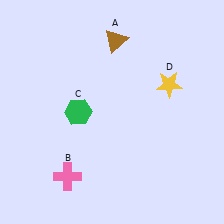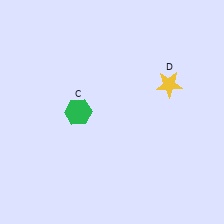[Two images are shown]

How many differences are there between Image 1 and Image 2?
There are 2 differences between the two images.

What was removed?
The brown triangle (A), the pink cross (B) were removed in Image 2.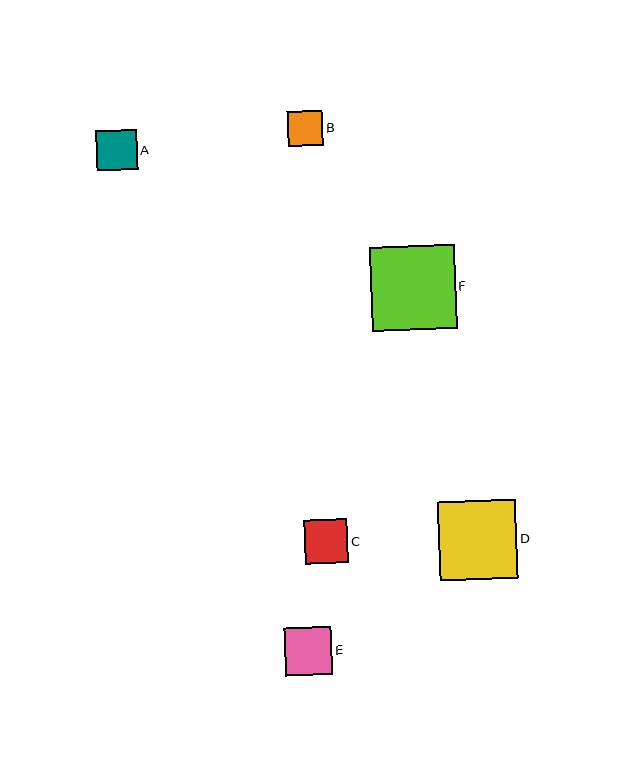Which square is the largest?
Square F is the largest with a size of approximately 84 pixels.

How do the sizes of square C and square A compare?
Square C and square A are approximately the same size.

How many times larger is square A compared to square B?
Square A is approximately 1.1 times the size of square B.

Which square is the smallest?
Square B is the smallest with a size of approximately 35 pixels.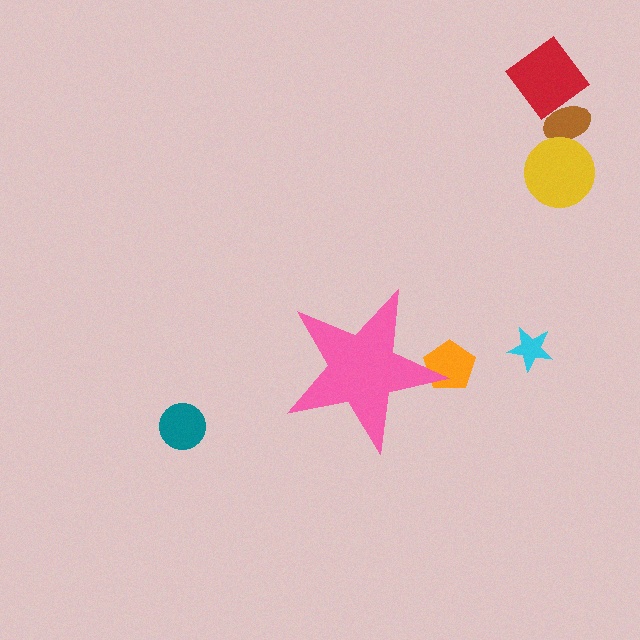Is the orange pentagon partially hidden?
Yes, the orange pentagon is partially hidden behind the pink star.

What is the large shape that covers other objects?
A pink star.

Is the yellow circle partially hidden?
No, the yellow circle is fully visible.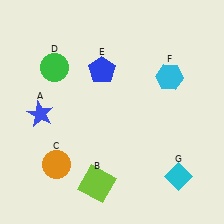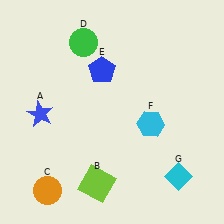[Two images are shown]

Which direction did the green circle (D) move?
The green circle (D) moved right.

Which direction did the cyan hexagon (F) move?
The cyan hexagon (F) moved down.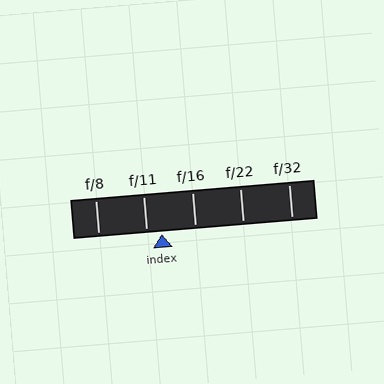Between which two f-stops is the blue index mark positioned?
The index mark is between f/11 and f/16.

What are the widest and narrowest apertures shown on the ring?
The widest aperture shown is f/8 and the narrowest is f/32.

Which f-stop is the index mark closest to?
The index mark is closest to f/11.